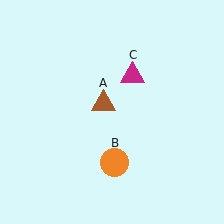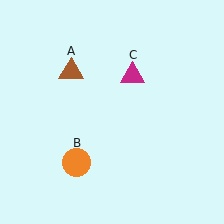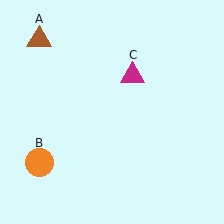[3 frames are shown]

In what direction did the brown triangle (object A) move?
The brown triangle (object A) moved up and to the left.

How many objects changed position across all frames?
2 objects changed position: brown triangle (object A), orange circle (object B).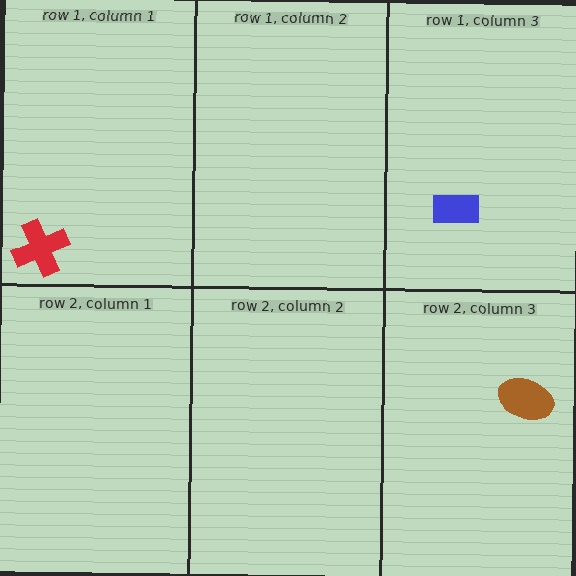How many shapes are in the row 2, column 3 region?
1.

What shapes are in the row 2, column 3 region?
The brown ellipse.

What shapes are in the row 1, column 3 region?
The blue rectangle.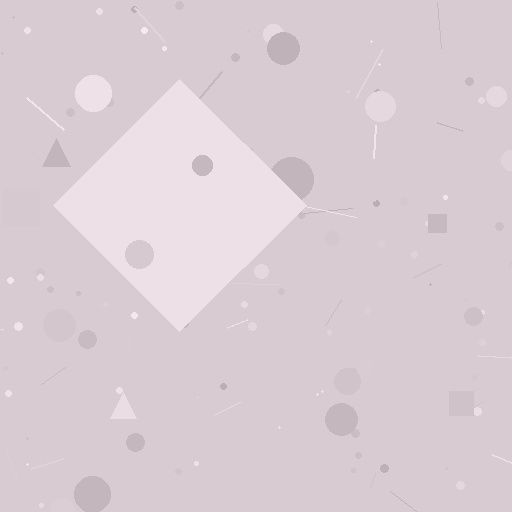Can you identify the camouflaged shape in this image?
The camouflaged shape is a diamond.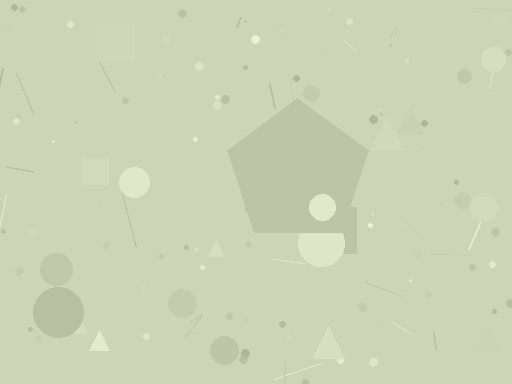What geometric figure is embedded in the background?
A pentagon is embedded in the background.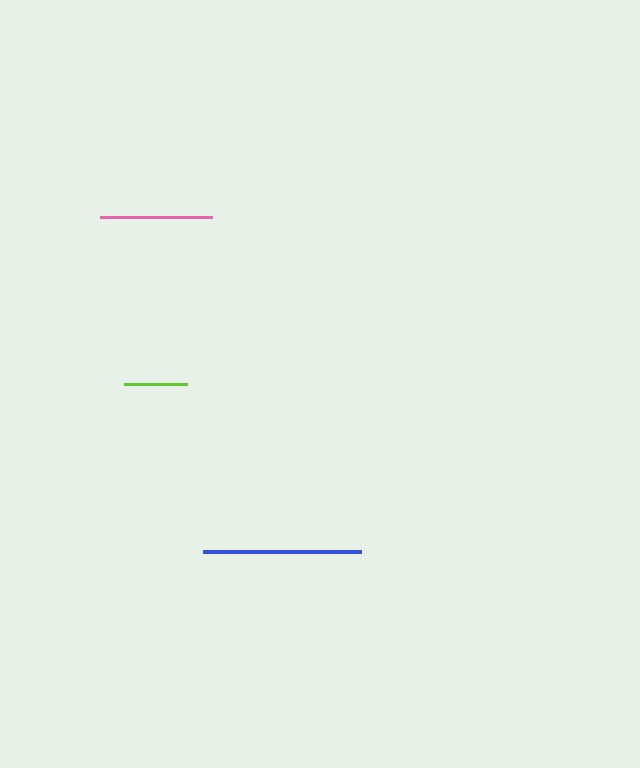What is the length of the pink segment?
The pink segment is approximately 112 pixels long.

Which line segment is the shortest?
The lime line is the shortest at approximately 63 pixels.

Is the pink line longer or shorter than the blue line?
The blue line is longer than the pink line.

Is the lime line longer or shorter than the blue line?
The blue line is longer than the lime line.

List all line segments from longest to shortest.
From longest to shortest: blue, pink, lime.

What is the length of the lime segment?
The lime segment is approximately 63 pixels long.